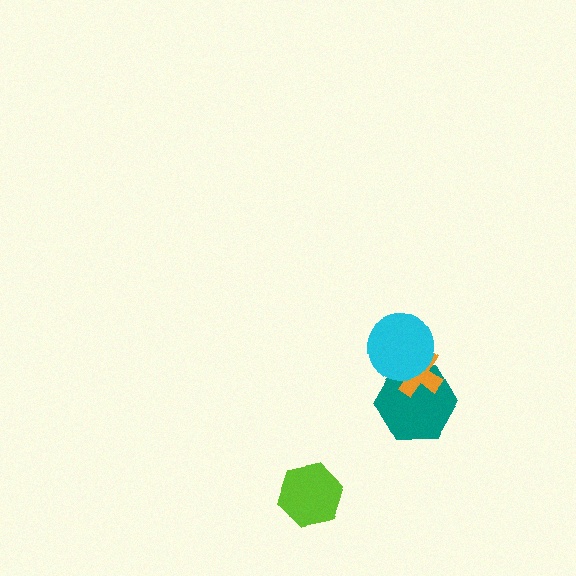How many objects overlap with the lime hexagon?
0 objects overlap with the lime hexagon.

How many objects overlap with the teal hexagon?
2 objects overlap with the teal hexagon.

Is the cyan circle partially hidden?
No, no other shape covers it.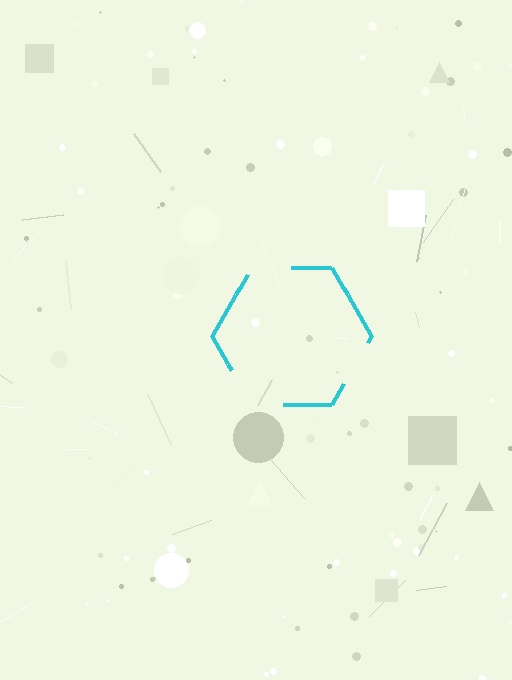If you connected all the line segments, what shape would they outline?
They would outline a hexagon.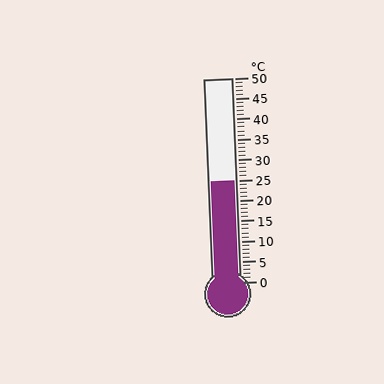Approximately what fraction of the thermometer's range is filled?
The thermometer is filled to approximately 50% of its range.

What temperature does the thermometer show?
The thermometer shows approximately 25°C.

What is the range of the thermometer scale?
The thermometer scale ranges from 0°C to 50°C.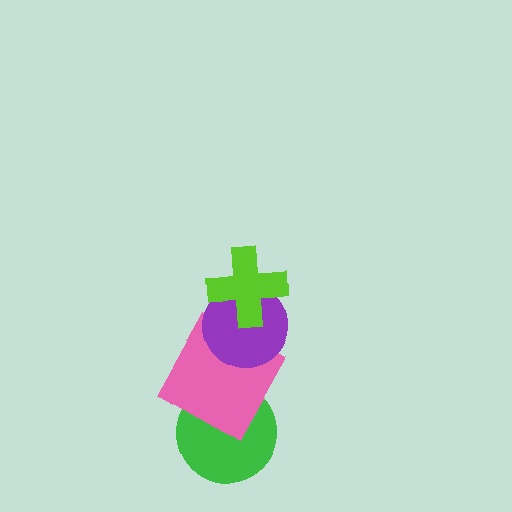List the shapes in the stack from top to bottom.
From top to bottom: the lime cross, the purple circle, the pink square, the green circle.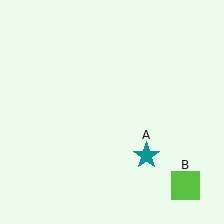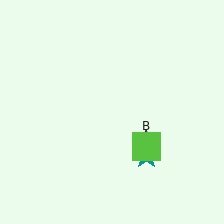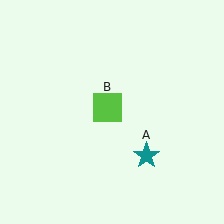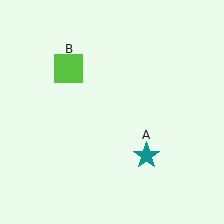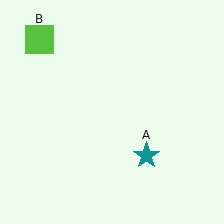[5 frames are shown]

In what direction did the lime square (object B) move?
The lime square (object B) moved up and to the left.